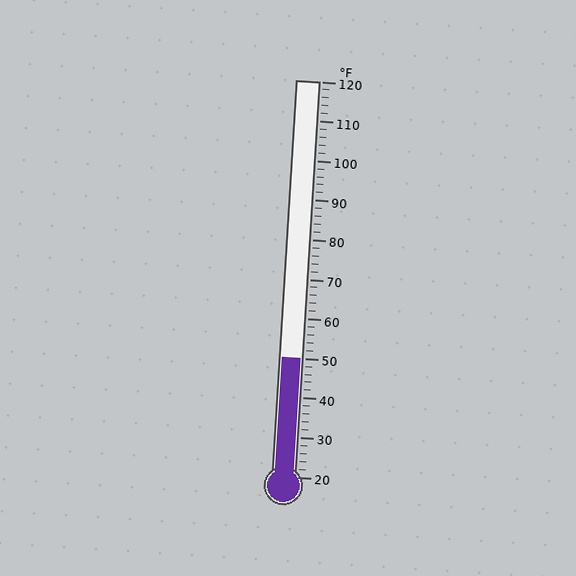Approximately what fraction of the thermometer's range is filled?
The thermometer is filled to approximately 30% of its range.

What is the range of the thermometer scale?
The thermometer scale ranges from 20°F to 120°F.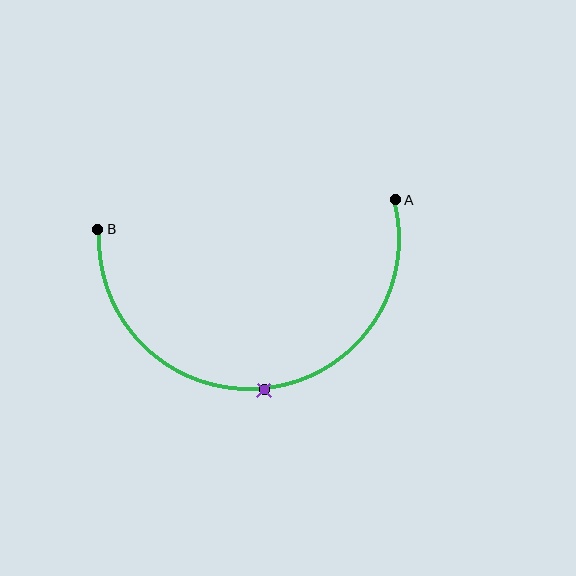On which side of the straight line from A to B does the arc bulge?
The arc bulges below the straight line connecting A and B.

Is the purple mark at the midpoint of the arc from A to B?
Yes. The purple mark lies on the arc at equal arc-length from both A and B — it is the arc midpoint.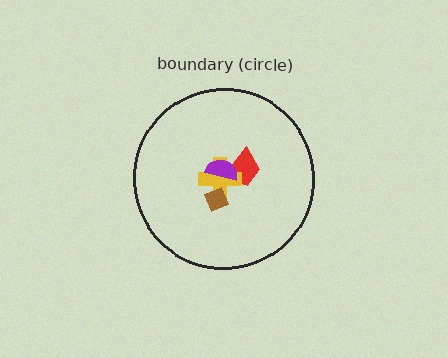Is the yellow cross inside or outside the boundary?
Inside.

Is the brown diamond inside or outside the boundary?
Inside.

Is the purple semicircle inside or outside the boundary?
Inside.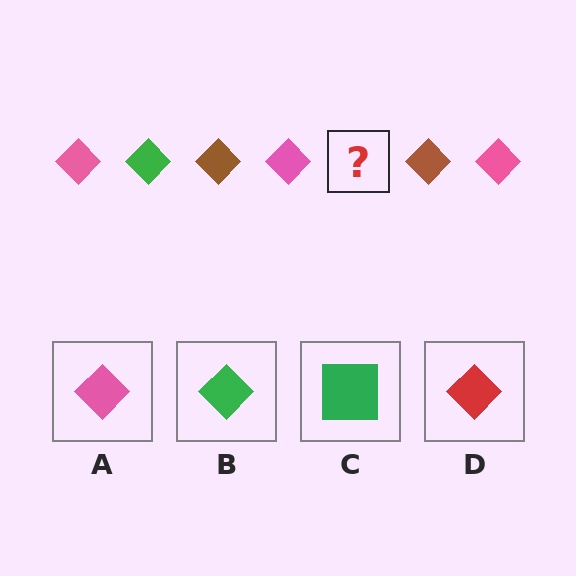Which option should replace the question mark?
Option B.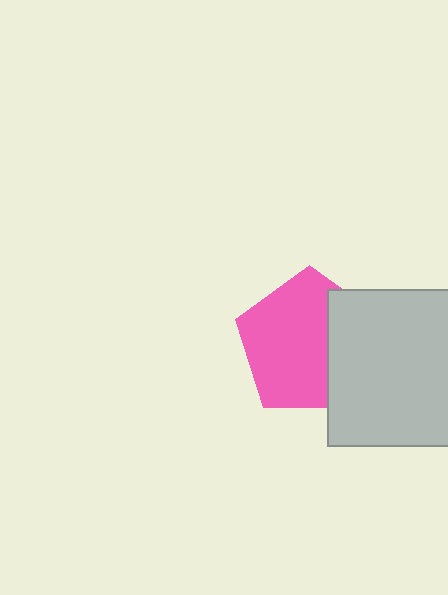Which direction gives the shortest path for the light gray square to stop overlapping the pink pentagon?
Moving right gives the shortest separation.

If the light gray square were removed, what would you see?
You would see the complete pink pentagon.